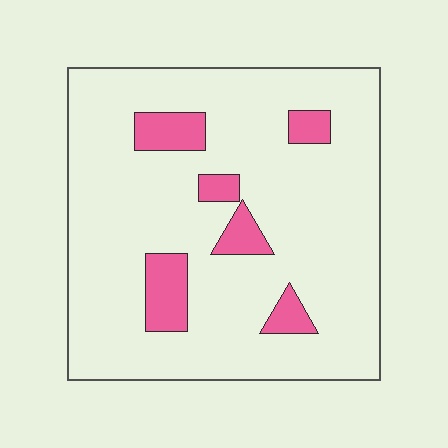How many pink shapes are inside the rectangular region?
6.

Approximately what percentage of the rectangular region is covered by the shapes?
Approximately 10%.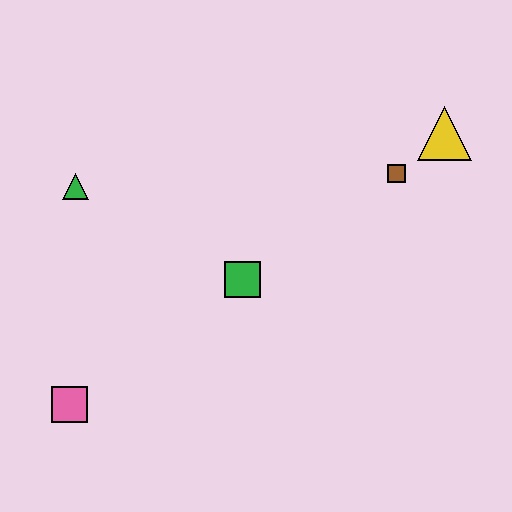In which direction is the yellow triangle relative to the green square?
The yellow triangle is to the right of the green square.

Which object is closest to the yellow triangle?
The brown square is closest to the yellow triangle.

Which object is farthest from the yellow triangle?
The pink square is farthest from the yellow triangle.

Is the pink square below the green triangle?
Yes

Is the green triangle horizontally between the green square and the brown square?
No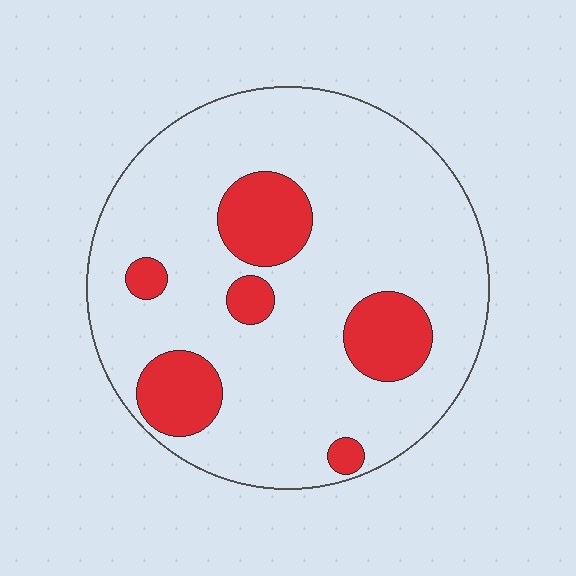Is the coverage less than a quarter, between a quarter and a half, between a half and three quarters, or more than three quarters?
Less than a quarter.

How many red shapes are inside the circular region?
6.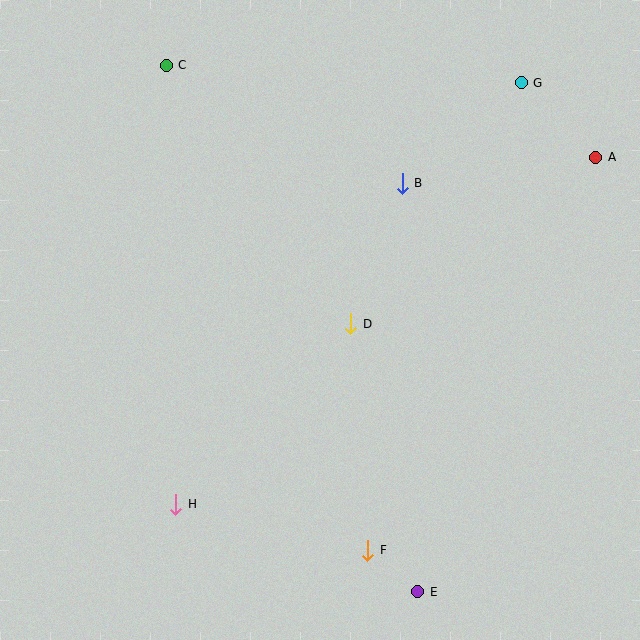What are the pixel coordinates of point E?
Point E is at (418, 592).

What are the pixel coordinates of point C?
Point C is at (166, 65).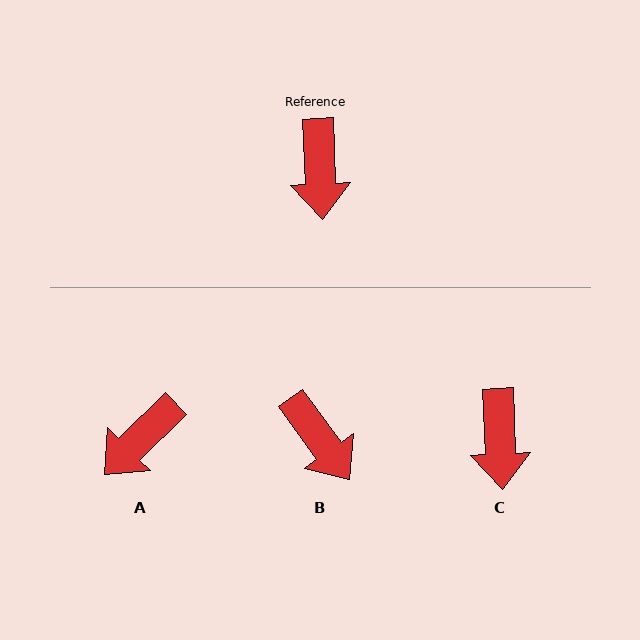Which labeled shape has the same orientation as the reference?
C.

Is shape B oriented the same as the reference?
No, it is off by about 34 degrees.